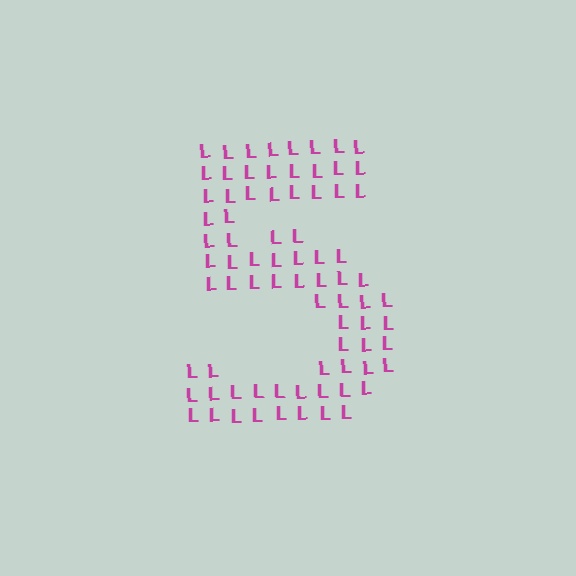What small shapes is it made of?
It is made of small letter L's.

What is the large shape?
The large shape is the digit 5.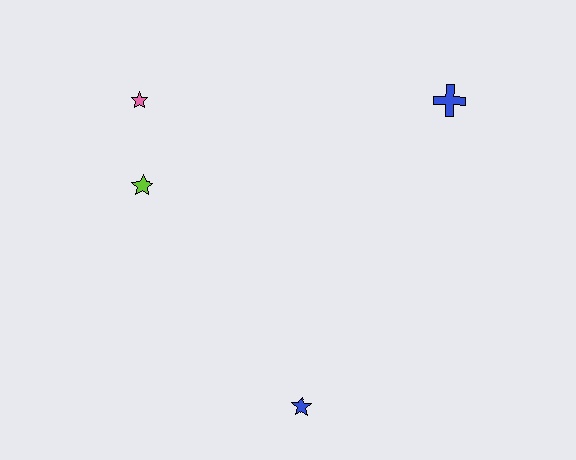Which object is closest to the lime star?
The pink star is closest to the lime star.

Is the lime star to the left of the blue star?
Yes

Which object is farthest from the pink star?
The blue star is farthest from the pink star.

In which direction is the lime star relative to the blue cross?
The lime star is to the left of the blue cross.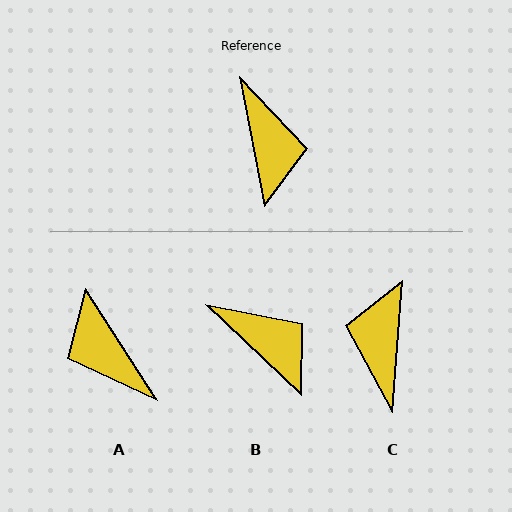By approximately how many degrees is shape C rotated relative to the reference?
Approximately 165 degrees counter-clockwise.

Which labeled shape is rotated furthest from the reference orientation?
C, about 165 degrees away.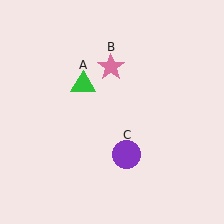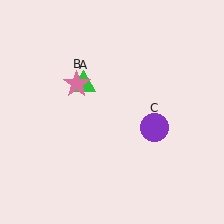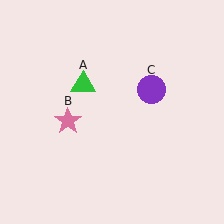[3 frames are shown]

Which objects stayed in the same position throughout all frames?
Green triangle (object A) remained stationary.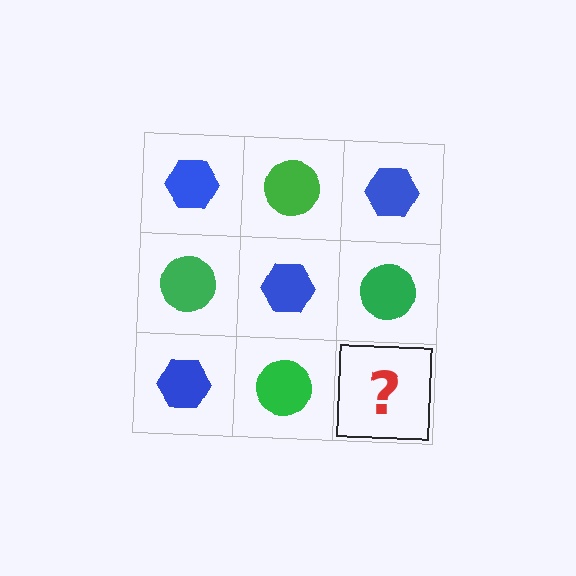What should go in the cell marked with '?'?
The missing cell should contain a blue hexagon.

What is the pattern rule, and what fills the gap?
The rule is that it alternates blue hexagon and green circle in a checkerboard pattern. The gap should be filled with a blue hexagon.